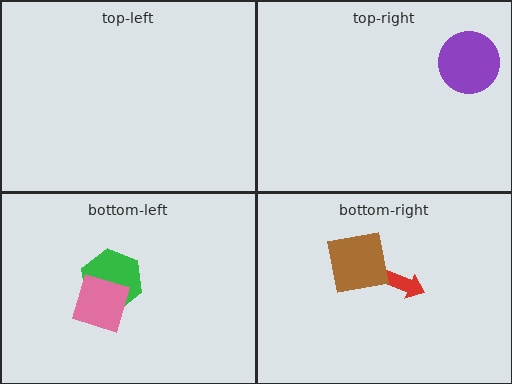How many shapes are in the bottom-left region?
3.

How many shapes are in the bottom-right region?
2.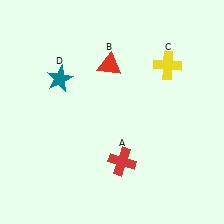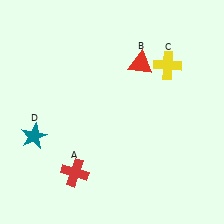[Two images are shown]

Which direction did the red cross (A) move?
The red cross (A) moved left.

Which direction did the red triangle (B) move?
The red triangle (B) moved right.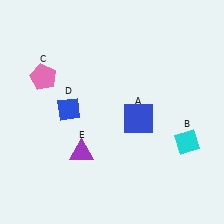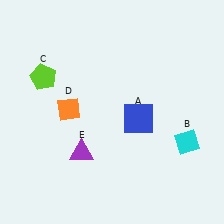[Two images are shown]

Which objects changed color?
C changed from pink to lime. D changed from blue to orange.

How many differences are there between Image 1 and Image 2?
There are 2 differences between the two images.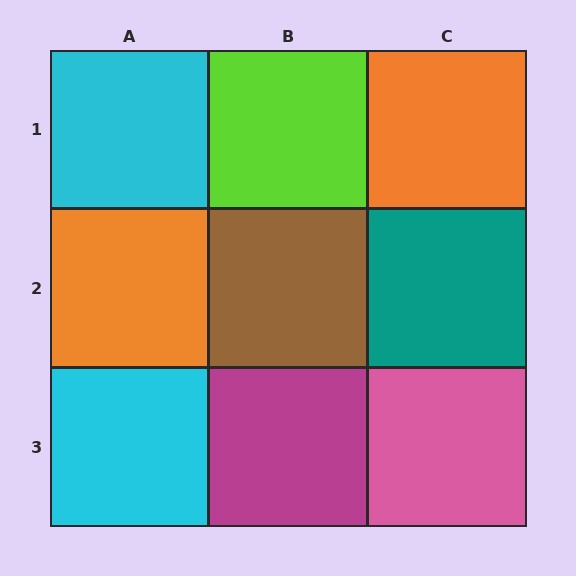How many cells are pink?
1 cell is pink.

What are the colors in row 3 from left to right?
Cyan, magenta, pink.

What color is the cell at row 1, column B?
Lime.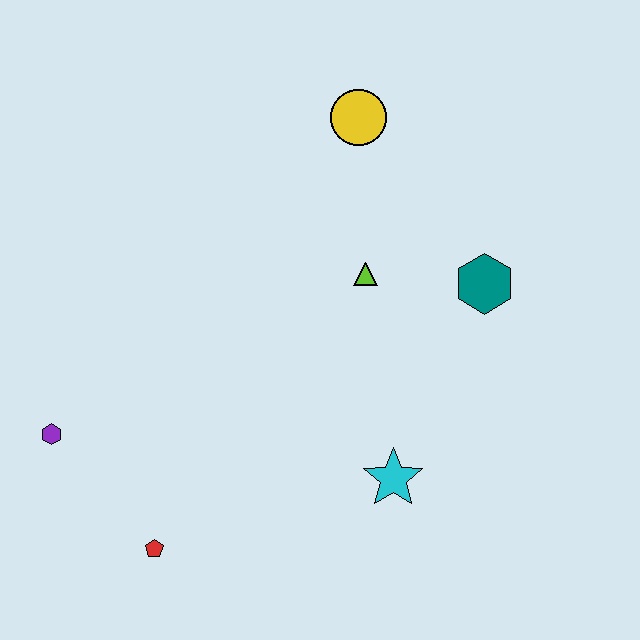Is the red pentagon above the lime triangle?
No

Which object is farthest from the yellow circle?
The red pentagon is farthest from the yellow circle.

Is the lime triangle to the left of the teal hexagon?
Yes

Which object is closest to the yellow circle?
The lime triangle is closest to the yellow circle.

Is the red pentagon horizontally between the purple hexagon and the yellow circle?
Yes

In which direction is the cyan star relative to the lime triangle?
The cyan star is below the lime triangle.